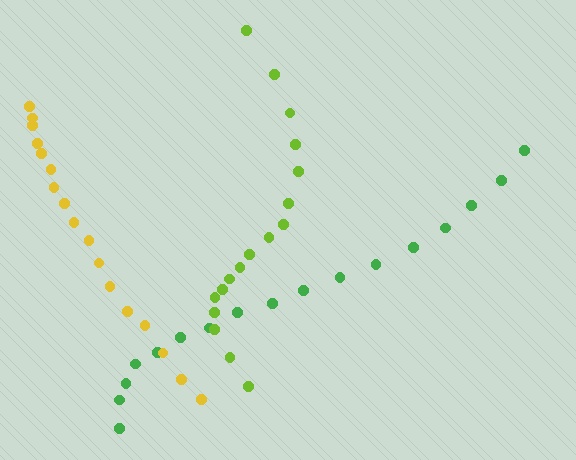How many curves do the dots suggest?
There are 3 distinct paths.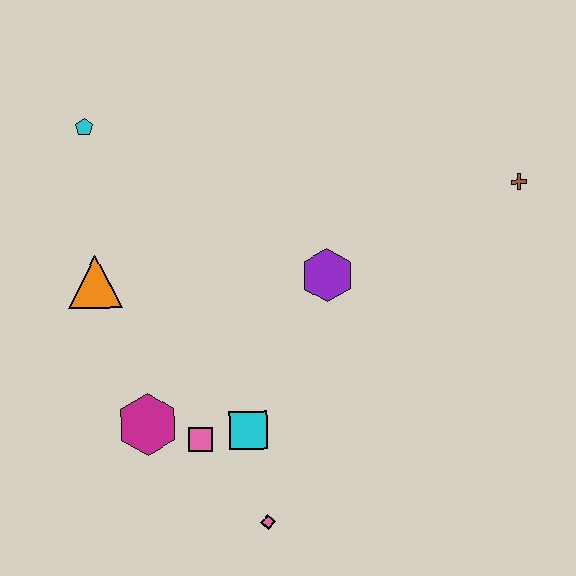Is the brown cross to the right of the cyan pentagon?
Yes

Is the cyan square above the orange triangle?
No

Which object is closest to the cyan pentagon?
The orange triangle is closest to the cyan pentagon.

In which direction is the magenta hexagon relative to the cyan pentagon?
The magenta hexagon is below the cyan pentagon.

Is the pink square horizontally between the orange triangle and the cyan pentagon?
No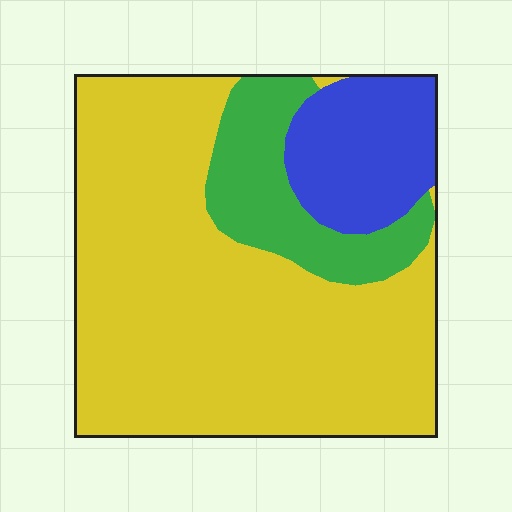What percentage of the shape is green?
Green covers around 15% of the shape.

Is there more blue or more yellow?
Yellow.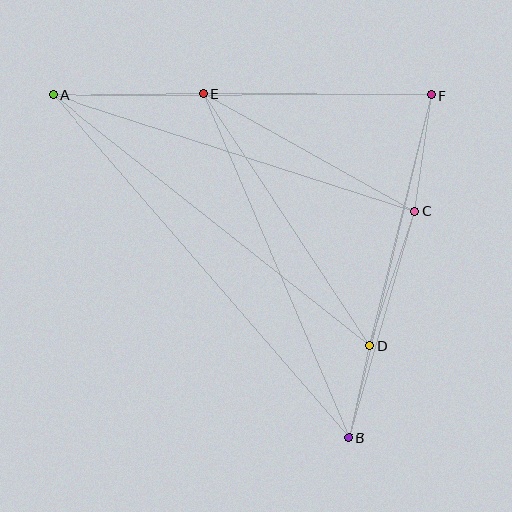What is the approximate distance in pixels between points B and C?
The distance between B and C is approximately 236 pixels.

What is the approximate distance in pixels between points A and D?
The distance between A and D is approximately 403 pixels.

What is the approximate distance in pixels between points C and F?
The distance between C and F is approximately 118 pixels.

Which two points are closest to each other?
Points B and D are closest to each other.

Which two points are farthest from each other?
Points A and B are farthest from each other.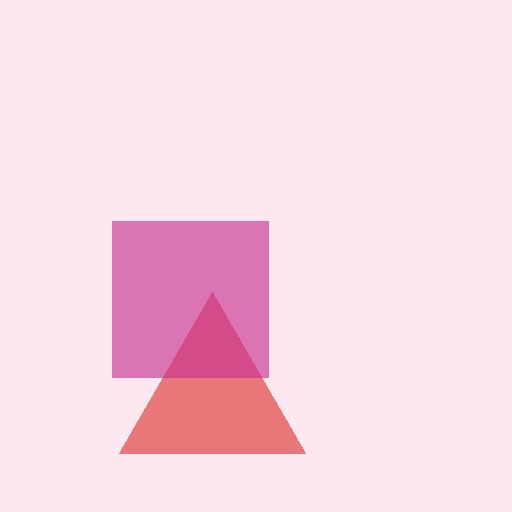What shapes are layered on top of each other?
The layered shapes are: a red triangle, a magenta square.